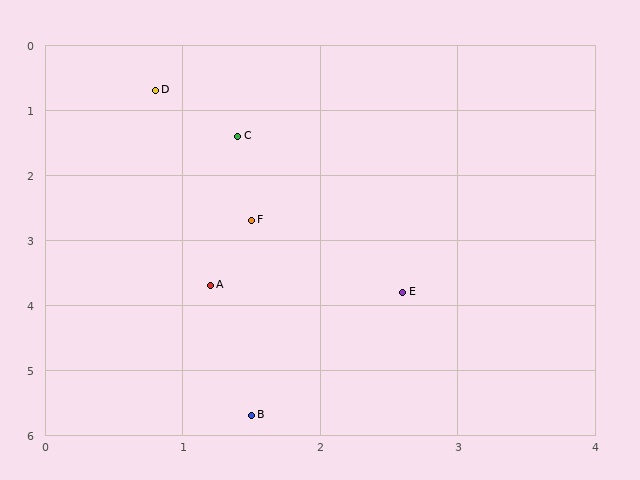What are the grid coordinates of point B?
Point B is at approximately (1.5, 5.7).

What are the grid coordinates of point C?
Point C is at approximately (1.4, 1.4).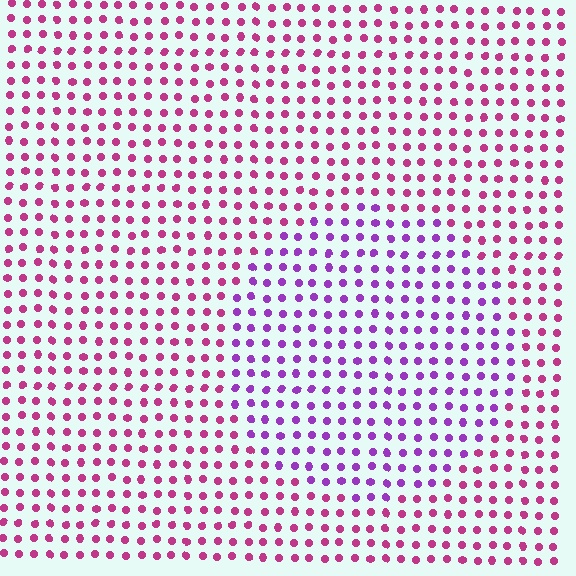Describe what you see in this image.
The image is filled with small magenta elements in a uniform arrangement. A circle-shaped region is visible where the elements are tinted to a slightly different hue, forming a subtle color boundary.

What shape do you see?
I see a circle.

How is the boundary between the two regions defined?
The boundary is defined purely by a slight shift in hue (about 41 degrees). Spacing, size, and orientation are identical on both sides.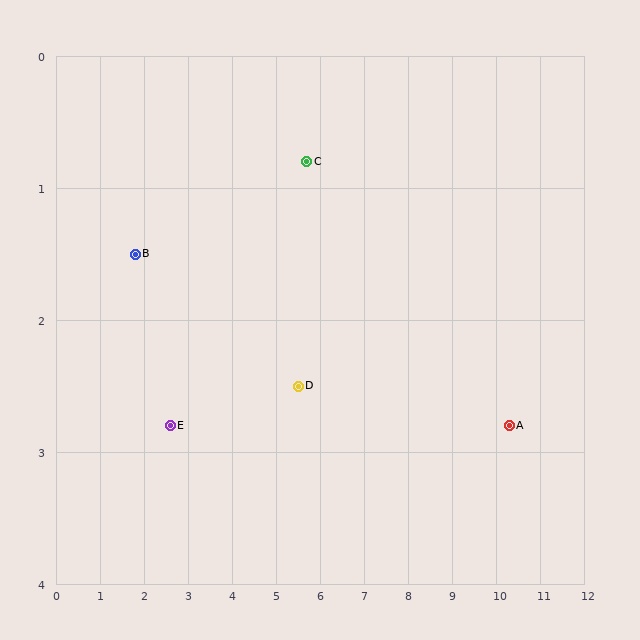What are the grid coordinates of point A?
Point A is at approximately (10.3, 2.8).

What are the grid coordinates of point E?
Point E is at approximately (2.6, 2.8).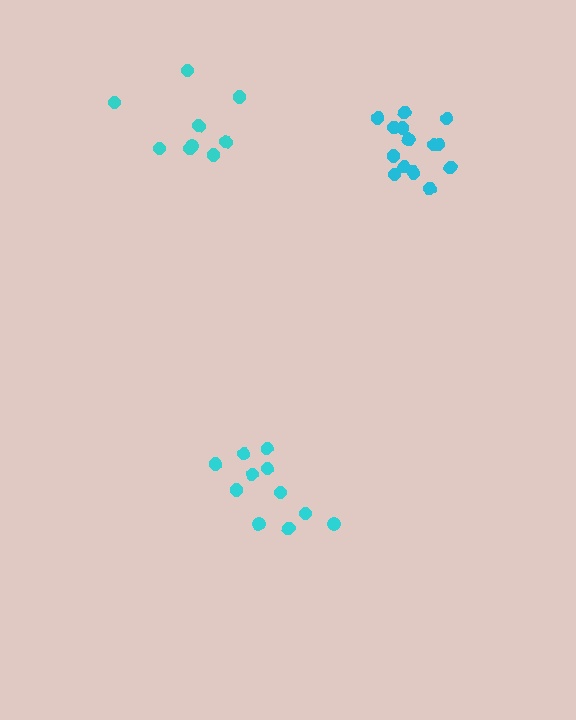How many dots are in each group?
Group 1: 15 dots, Group 2: 9 dots, Group 3: 11 dots (35 total).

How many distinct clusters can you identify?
There are 3 distinct clusters.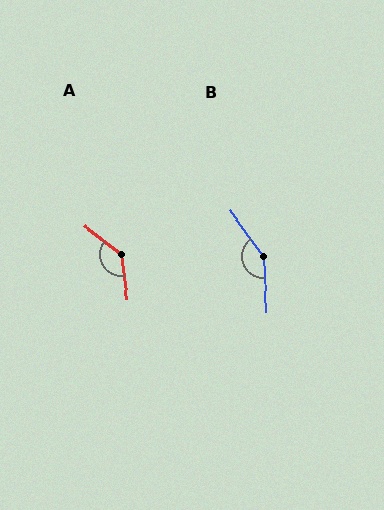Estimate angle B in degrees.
Approximately 148 degrees.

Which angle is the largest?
B, at approximately 148 degrees.